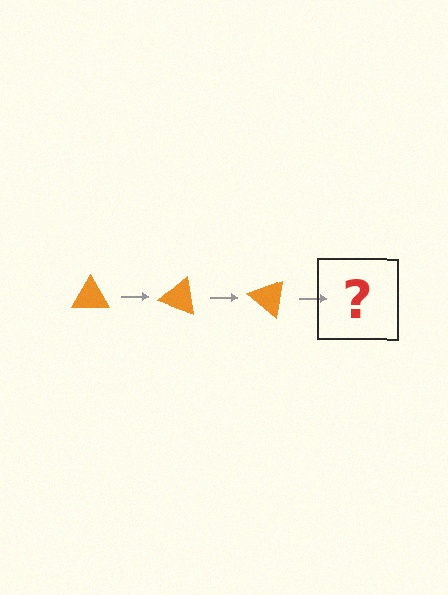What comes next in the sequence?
The next element should be an orange triangle rotated 60 degrees.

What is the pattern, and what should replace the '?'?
The pattern is that the triangle rotates 20 degrees each step. The '?' should be an orange triangle rotated 60 degrees.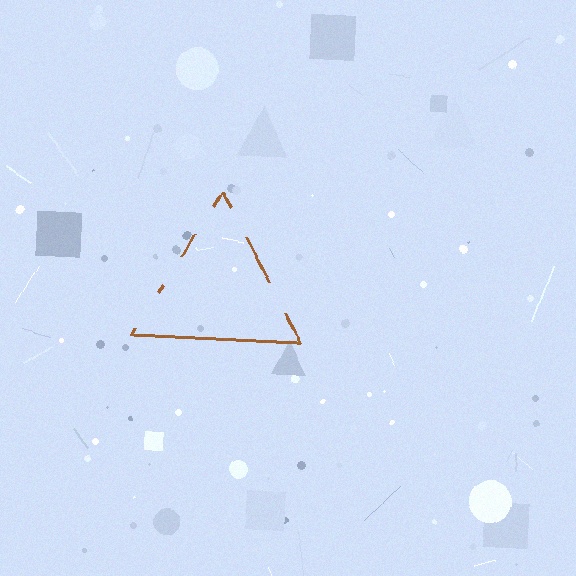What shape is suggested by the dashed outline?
The dashed outline suggests a triangle.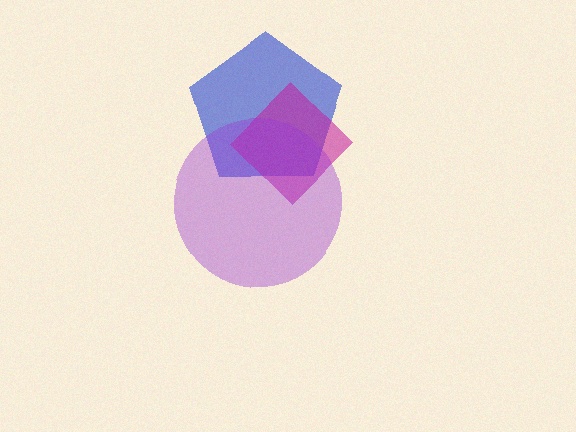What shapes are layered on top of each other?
The layered shapes are: a blue pentagon, a magenta diamond, a purple circle.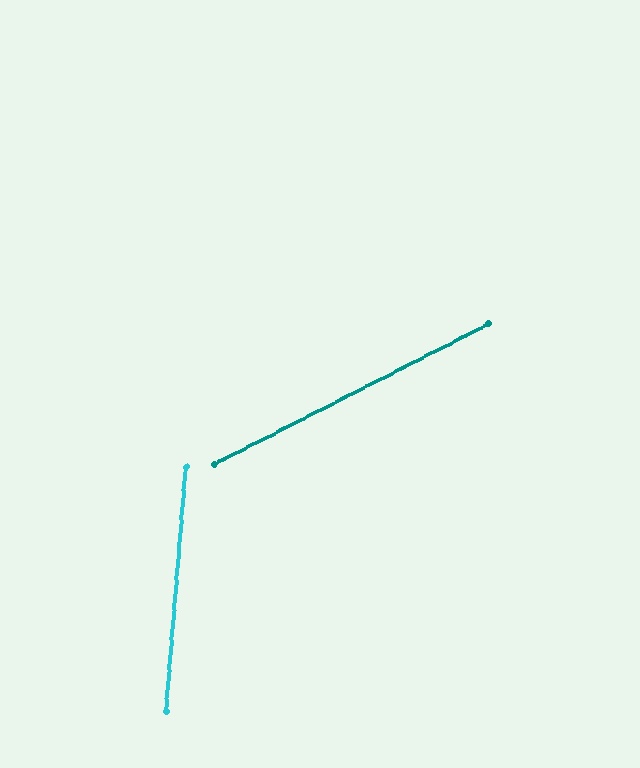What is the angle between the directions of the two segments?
Approximately 58 degrees.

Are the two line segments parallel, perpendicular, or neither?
Neither parallel nor perpendicular — they differ by about 58°.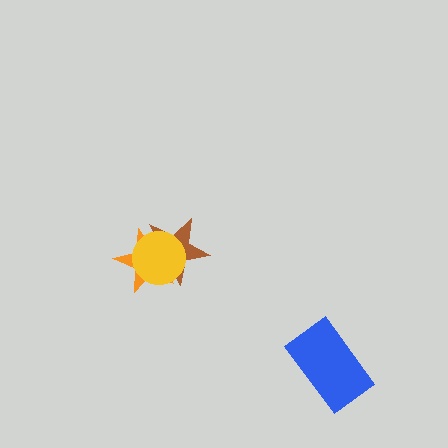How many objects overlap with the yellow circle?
2 objects overlap with the yellow circle.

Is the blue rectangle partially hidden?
No, no other shape covers it.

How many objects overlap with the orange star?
2 objects overlap with the orange star.